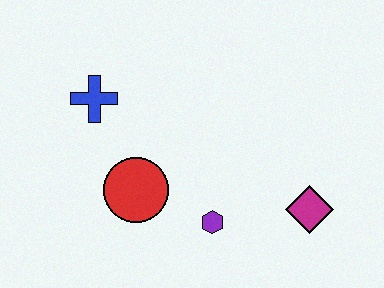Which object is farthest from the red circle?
The magenta diamond is farthest from the red circle.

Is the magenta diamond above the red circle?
No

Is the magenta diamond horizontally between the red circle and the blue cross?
No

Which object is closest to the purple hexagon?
The red circle is closest to the purple hexagon.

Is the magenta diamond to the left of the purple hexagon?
No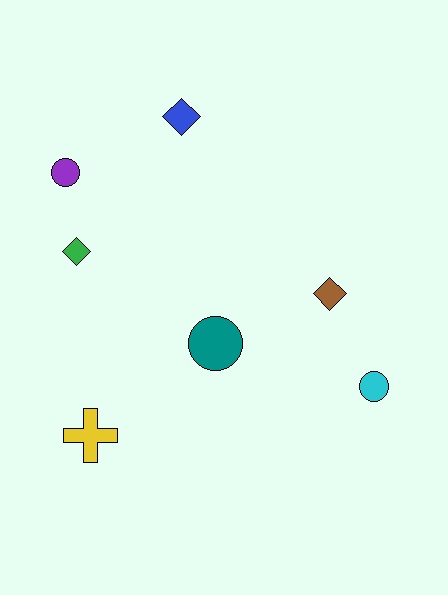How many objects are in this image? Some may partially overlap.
There are 7 objects.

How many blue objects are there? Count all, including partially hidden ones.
There is 1 blue object.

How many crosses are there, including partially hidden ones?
There is 1 cross.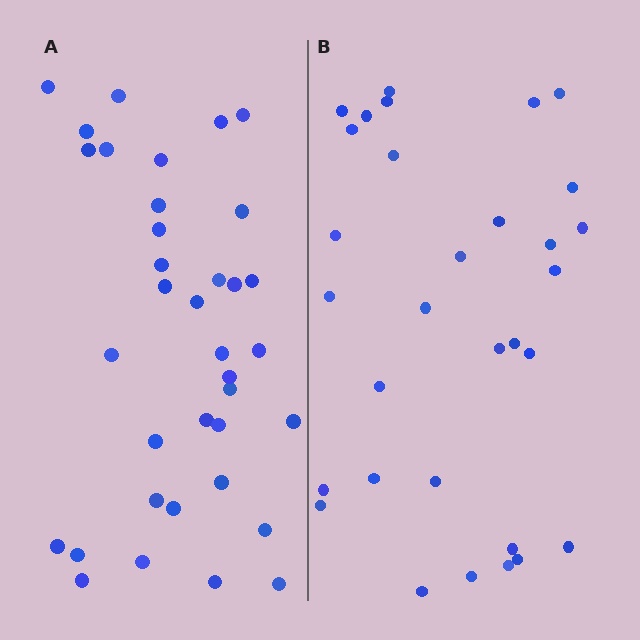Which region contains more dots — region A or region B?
Region A (the left region) has more dots.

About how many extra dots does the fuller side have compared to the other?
Region A has about 5 more dots than region B.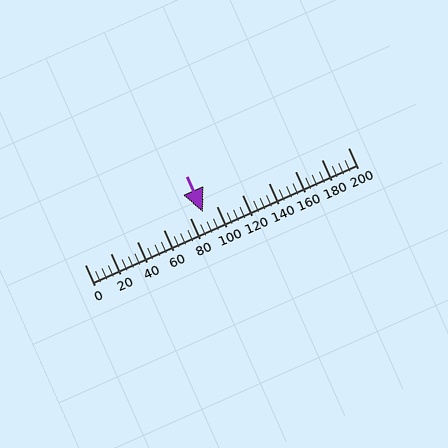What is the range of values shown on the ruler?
The ruler shows values from 0 to 200.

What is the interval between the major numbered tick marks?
The major tick marks are spaced 20 units apart.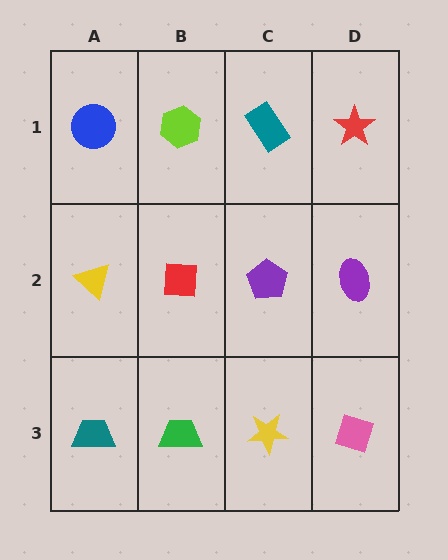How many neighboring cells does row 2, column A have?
3.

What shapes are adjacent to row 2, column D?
A red star (row 1, column D), a pink diamond (row 3, column D), a purple pentagon (row 2, column C).